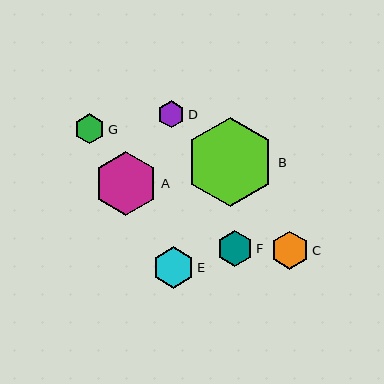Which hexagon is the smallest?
Hexagon D is the smallest with a size of approximately 27 pixels.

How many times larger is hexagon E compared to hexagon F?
Hexagon E is approximately 1.2 times the size of hexagon F.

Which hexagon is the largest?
Hexagon B is the largest with a size of approximately 89 pixels.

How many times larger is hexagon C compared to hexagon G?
Hexagon C is approximately 1.3 times the size of hexagon G.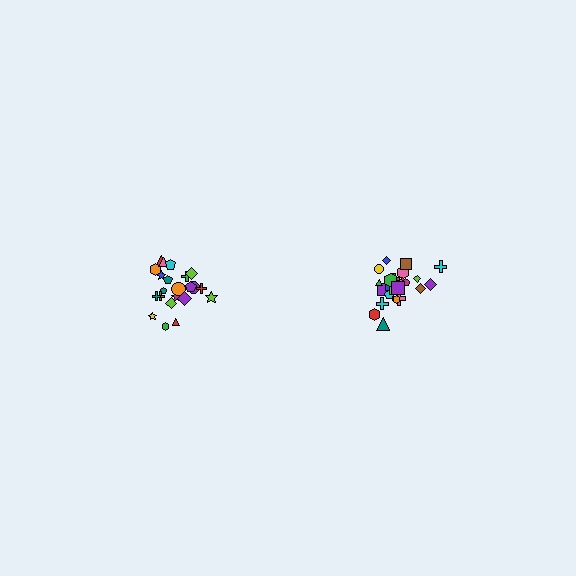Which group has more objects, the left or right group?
The right group.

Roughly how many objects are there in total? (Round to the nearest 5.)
Roughly 45 objects in total.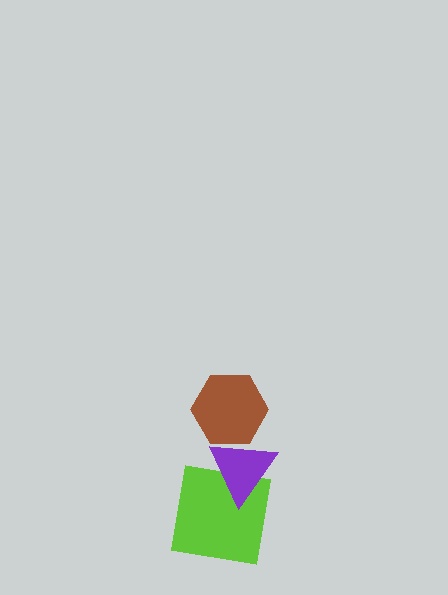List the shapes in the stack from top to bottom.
From top to bottom: the brown hexagon, the purple triangle, the lime square.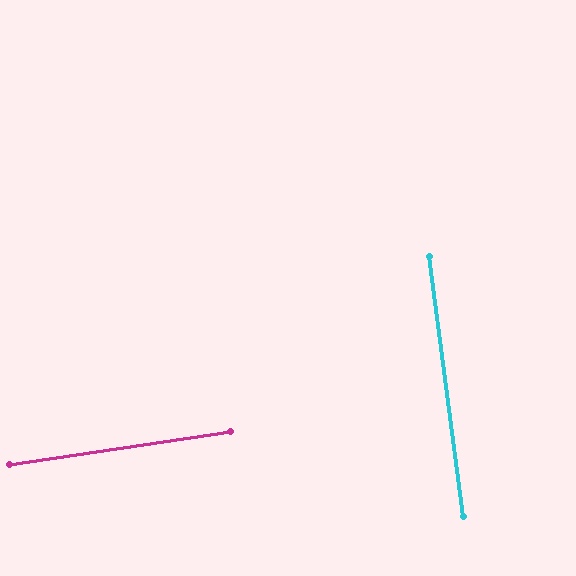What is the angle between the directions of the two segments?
Approximately 89 degrees.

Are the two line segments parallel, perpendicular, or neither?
Perpendicular — they meet at approximately 89°.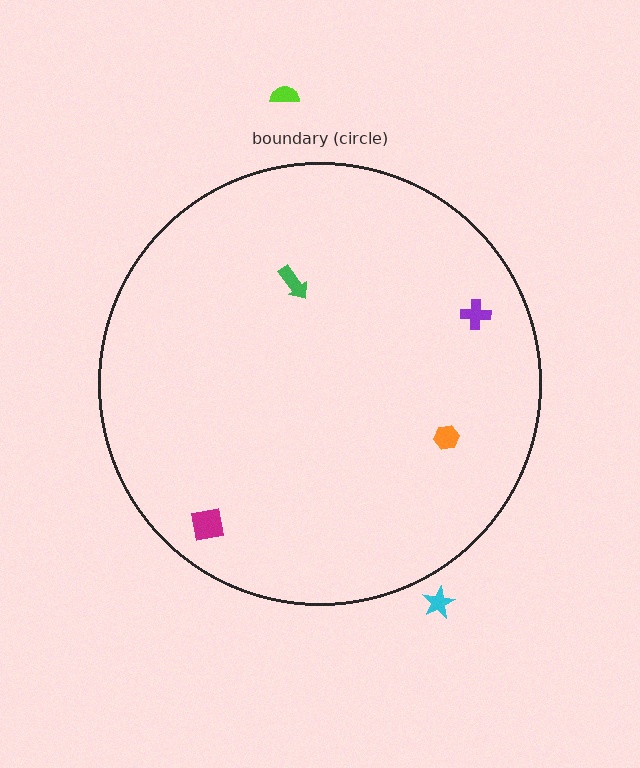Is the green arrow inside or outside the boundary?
Inside.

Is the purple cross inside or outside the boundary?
Inside.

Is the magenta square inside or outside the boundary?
Inside.